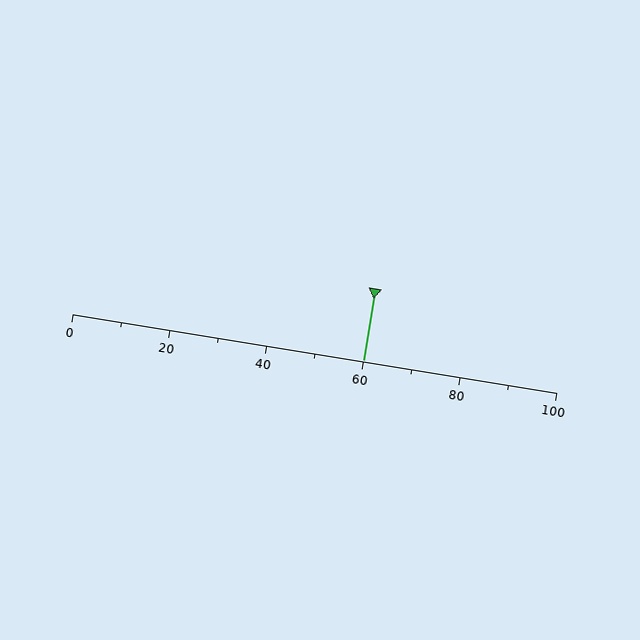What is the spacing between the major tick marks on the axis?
The major ticks are spaced 20 apart.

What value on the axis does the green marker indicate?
The marker indicates approximately 60.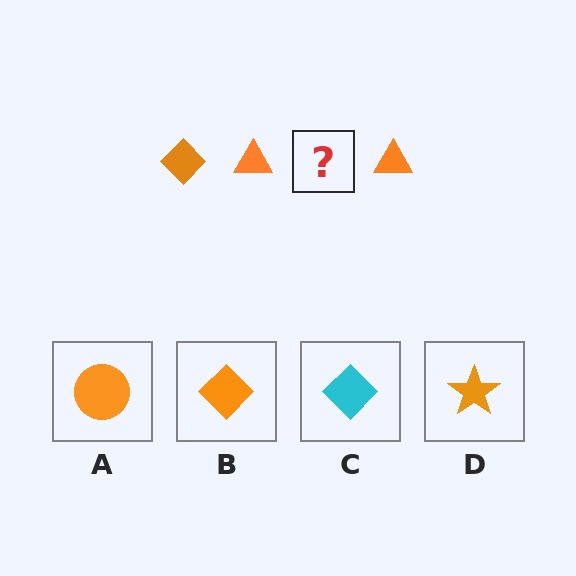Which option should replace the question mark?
Option B.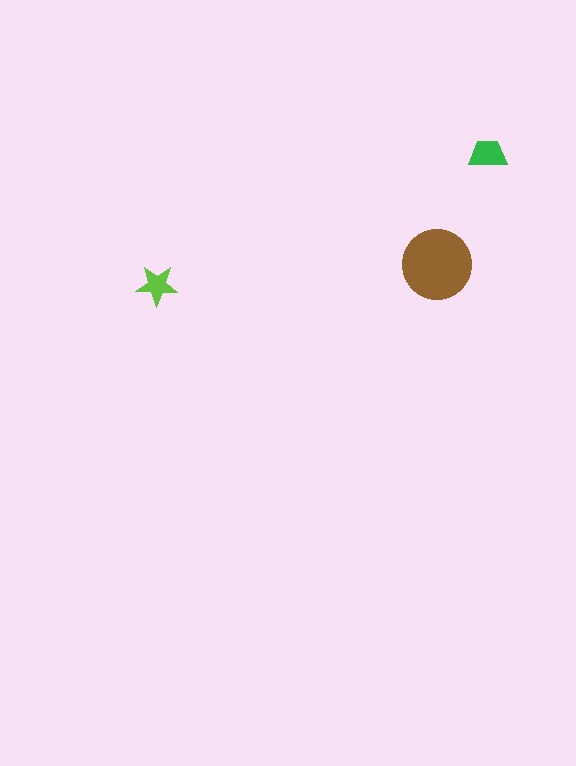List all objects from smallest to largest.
The lime star, the green trapezoid, the brown circle.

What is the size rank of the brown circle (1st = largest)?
1st.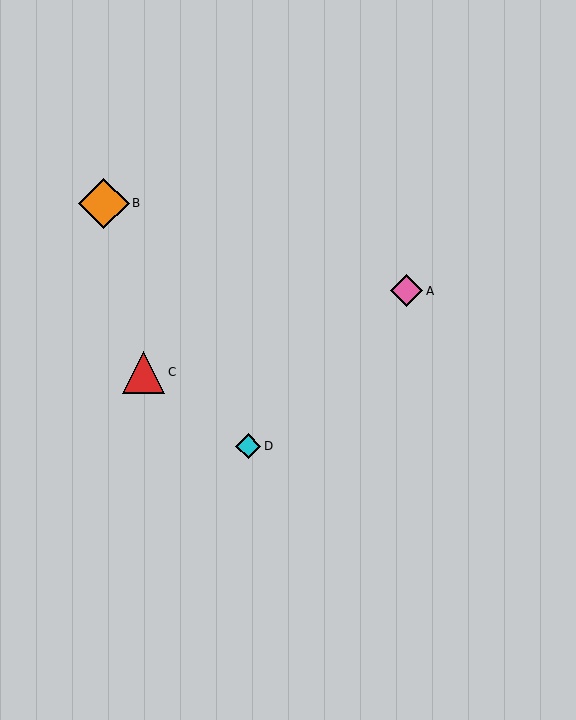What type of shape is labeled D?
Shape D is a cyan diamond.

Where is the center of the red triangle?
The center of the red triangle is at (144, 372).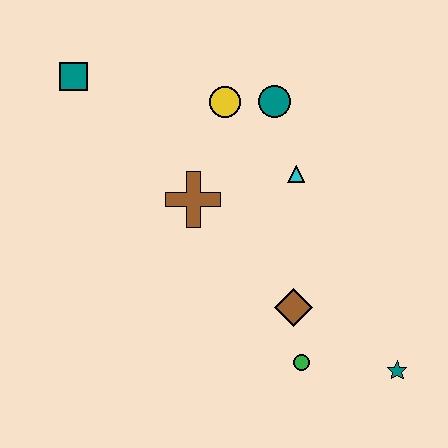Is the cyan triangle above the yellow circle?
No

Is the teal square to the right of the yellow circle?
No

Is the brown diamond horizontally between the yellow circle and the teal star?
Yes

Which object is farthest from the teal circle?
The teal star is farthest from the teal circle.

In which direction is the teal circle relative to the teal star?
The teal circle is above the teal star.